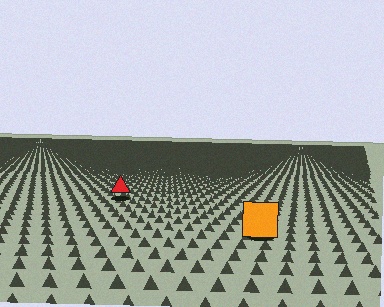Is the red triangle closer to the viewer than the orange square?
No. The orange square is closer — you can tell from the texture gradient: the ground texture is coarser near it.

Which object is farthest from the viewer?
The red triangle is farthest from the viewer. It appears smaller and the ground texture around it is denser.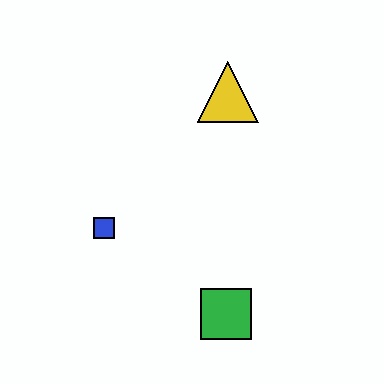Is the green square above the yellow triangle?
No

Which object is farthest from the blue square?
The yellow triangle is farthest from the blue square.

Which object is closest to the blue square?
The green square is closest to the blue square.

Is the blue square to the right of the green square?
No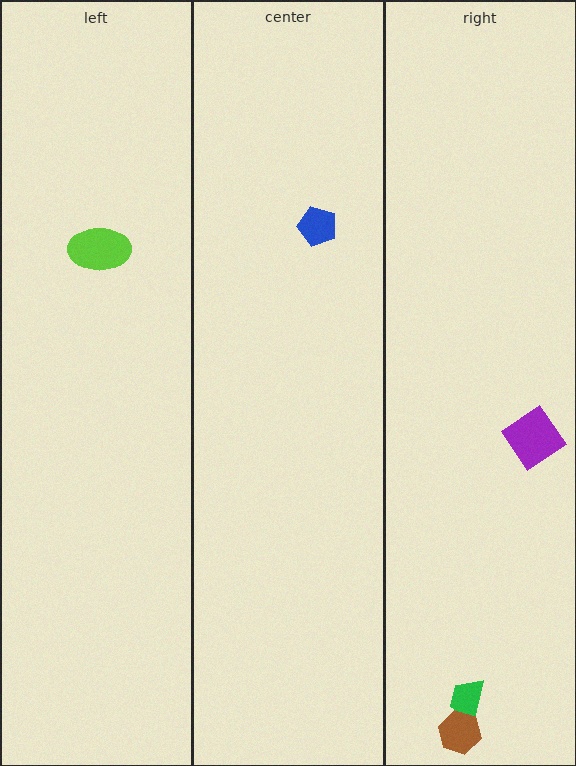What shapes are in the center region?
The blue pentagon.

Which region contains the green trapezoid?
The right region.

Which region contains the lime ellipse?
The left region.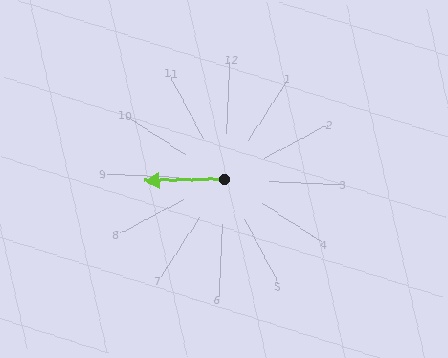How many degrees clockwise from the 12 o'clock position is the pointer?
Approximately 266 degrees.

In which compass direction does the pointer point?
West.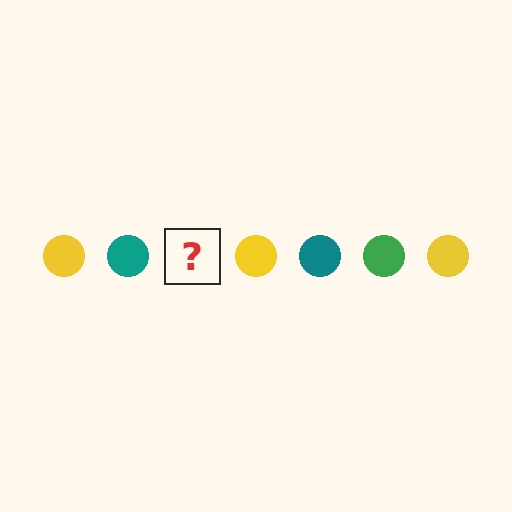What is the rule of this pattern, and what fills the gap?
The rule is that the pattern cycles through yellow, teal, green circles. The gap should be filled with a green circle.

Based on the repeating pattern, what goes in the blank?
The blank should be a green circle.